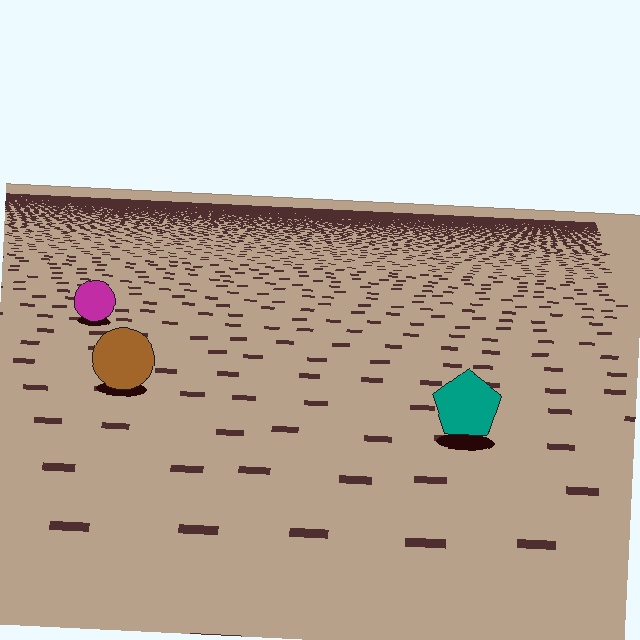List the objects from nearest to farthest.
From nearest to farthest: the teal pentagon, the brown circle, the magenta circle.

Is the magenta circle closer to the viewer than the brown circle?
No. The brown circle is closer — you can tell from the texture gradient: the ground texture is coarser near it.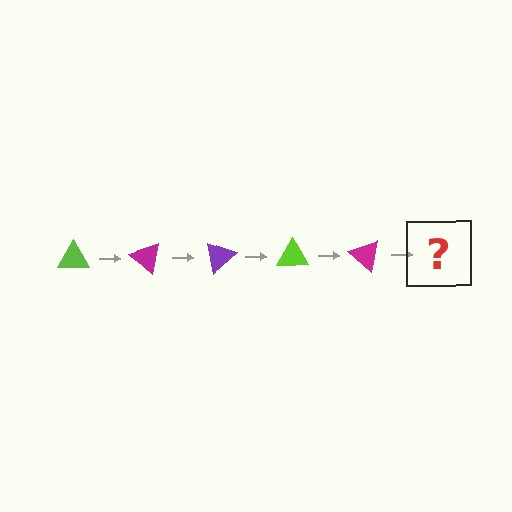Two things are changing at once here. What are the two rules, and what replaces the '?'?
The two rules are that it rotates 40 degrees each step and the color cycles through lime, magenta, and purple. The '?' should be a purple triangle, rotated 200 degrees from the start.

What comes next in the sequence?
The next element should be a purple triangle, rotated 200 degrees from the start.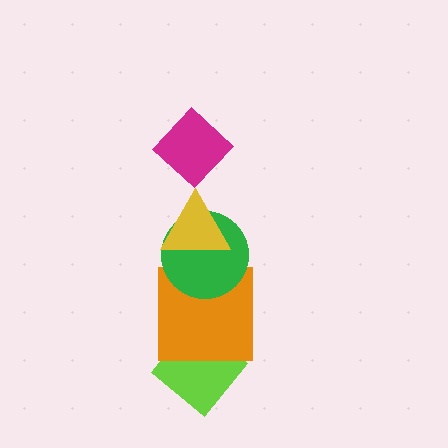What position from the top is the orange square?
The orange square is 4th from the top.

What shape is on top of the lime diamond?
The orange square is on top of the lime diamond.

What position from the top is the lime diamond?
The lime diamond is 5th from the top.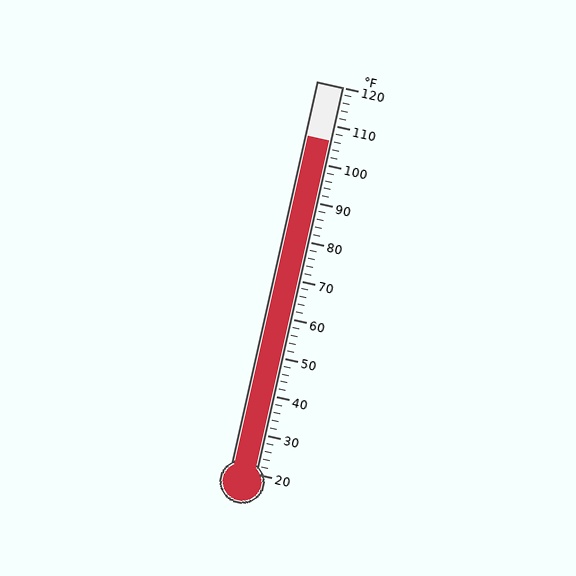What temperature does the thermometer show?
The thermometer shows approximately 106°F.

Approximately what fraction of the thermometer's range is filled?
The thermometer is filled to approximately 85% of its range.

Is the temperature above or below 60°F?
The temperature is above 60°F.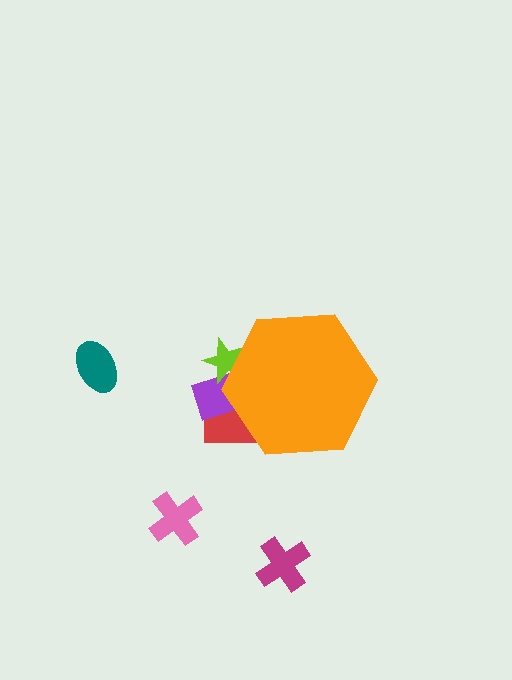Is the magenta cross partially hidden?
No, the magenta cross is fully visible.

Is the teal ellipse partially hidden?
No, the teal ellipse is fully visible.